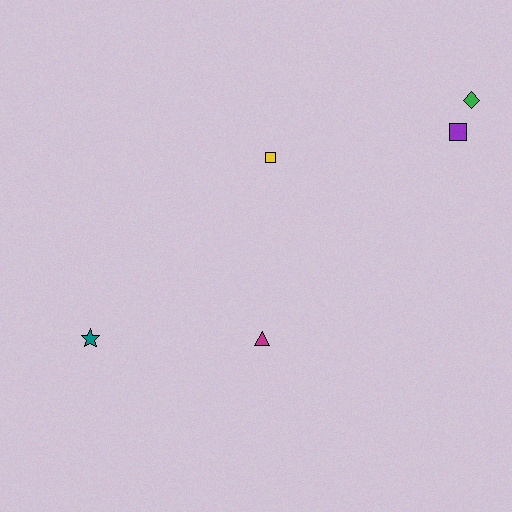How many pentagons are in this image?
There are no pentagons.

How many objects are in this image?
There are 5 objects.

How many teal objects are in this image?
There is 1 teal object.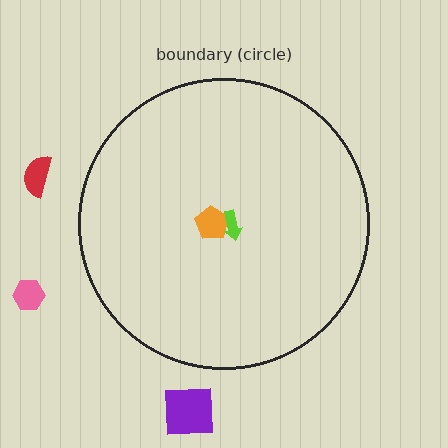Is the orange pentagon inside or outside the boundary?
Inside.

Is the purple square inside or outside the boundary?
Outside.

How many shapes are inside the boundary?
2 inside, 3 outside.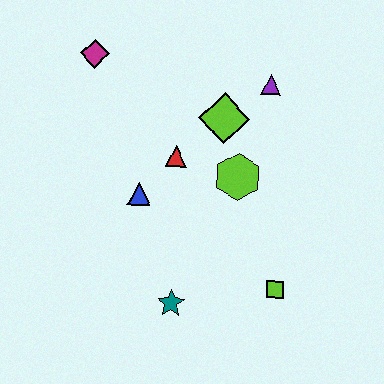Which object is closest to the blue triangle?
The red triangle is closest to the blue triangle.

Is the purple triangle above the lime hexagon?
Yes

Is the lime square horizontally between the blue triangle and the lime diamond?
No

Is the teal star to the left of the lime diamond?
Yes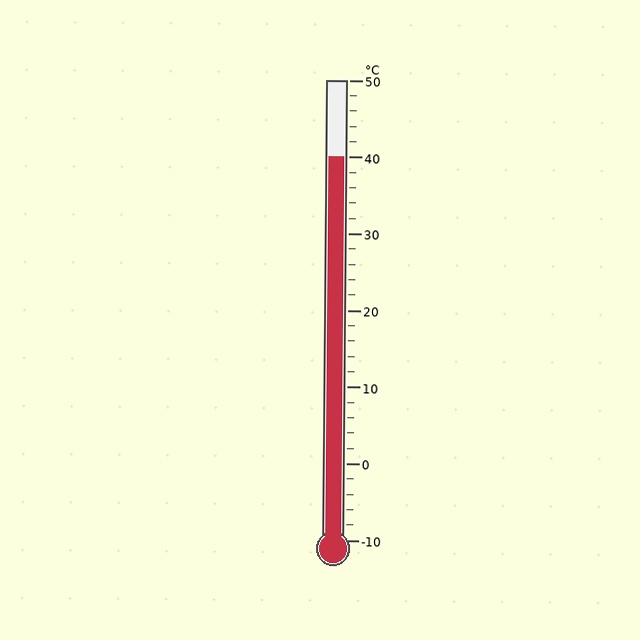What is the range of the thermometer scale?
The thermometer scale ranges from -10°C to 50°C.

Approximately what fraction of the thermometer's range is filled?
The thermometer is filled to approximately 85% of its range.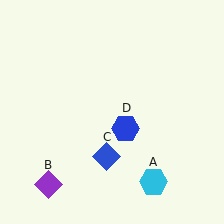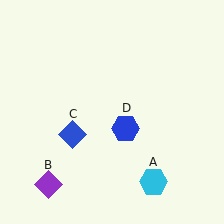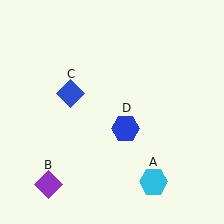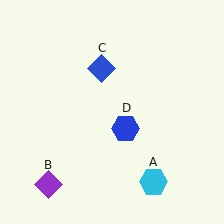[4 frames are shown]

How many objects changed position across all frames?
1 object changed position: blue diamond (object C).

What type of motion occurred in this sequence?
The blue diamond (object C) rotated clockwise around the center of the scene.